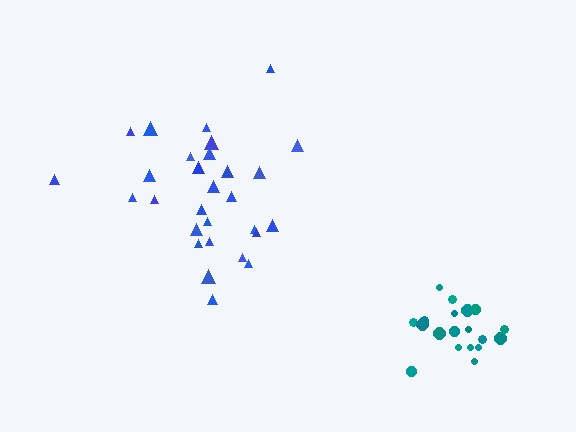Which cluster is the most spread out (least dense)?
Blue.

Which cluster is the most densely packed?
Teal.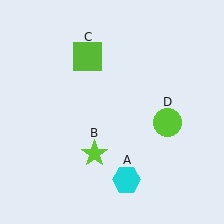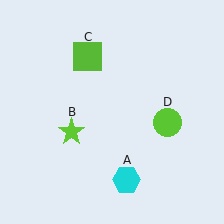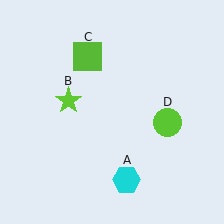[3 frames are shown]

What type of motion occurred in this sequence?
The lime star (object B) rotated clockwise around the center of the scene.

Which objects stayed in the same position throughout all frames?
Cyan hexagon (object A) and lime square (object C) and lime circle (object D) remained stationary.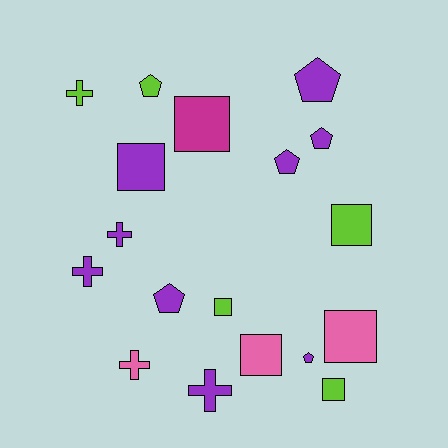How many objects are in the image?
There are 18 objects.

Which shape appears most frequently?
Square, with 7 objects.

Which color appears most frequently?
Purple, with 9 objects.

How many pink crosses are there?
There is 1 pink cross.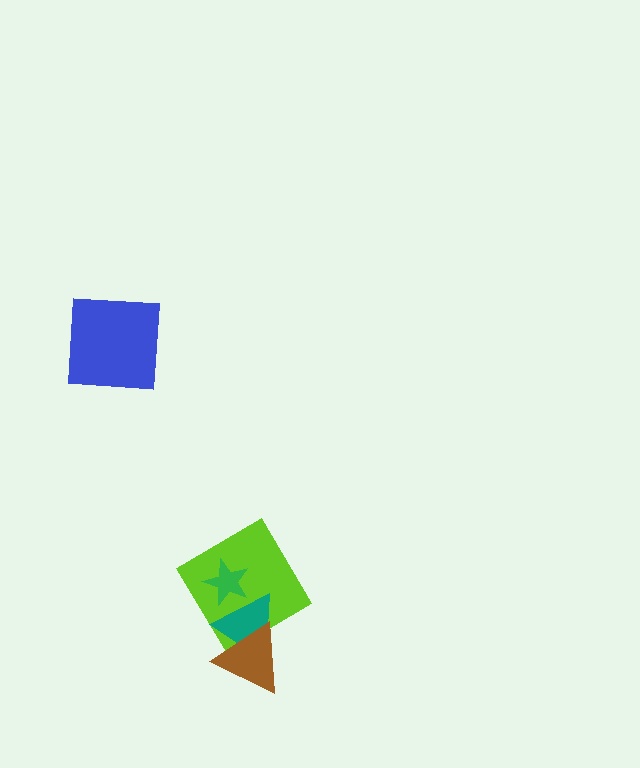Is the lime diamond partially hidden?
Yes, it is partially covered by another shape.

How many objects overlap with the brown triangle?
2 objects overlap with the brown triangle.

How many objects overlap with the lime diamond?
3 objects overlap with the lime diamond.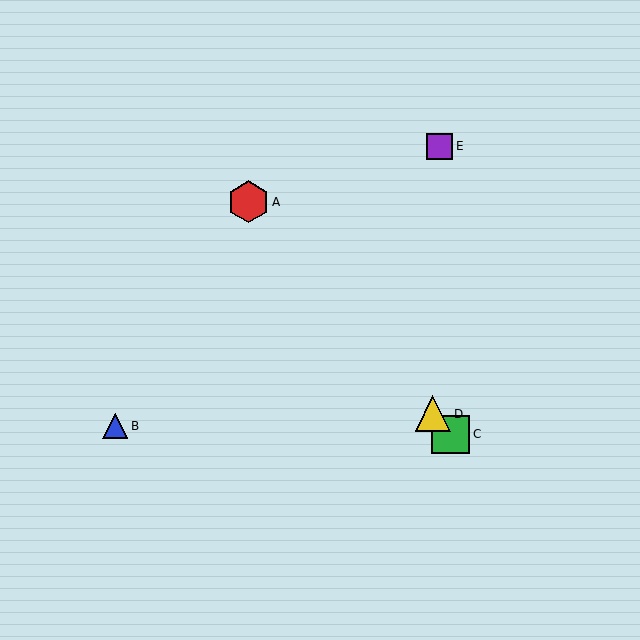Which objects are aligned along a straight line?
Objects A, C, D are aligned along a straight line.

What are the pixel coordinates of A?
Object A is at (248, 202).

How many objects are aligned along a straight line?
3 objects (A, C, D) are aligned along a straight line.